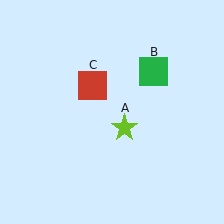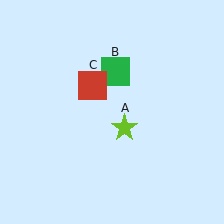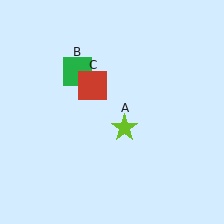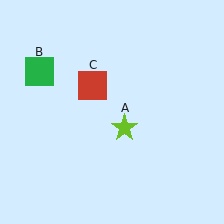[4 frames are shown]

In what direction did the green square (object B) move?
The green square (object B) moved left.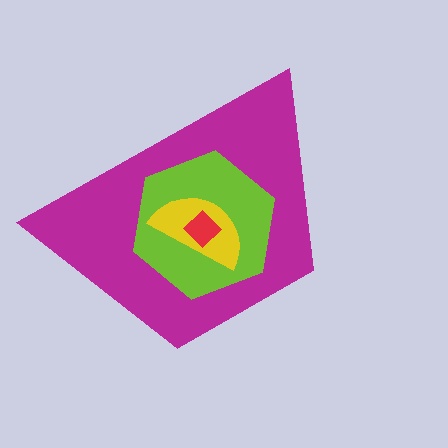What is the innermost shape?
The red diamond.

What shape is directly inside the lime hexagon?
The yellow semicircle.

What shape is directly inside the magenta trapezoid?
The lime hexagon.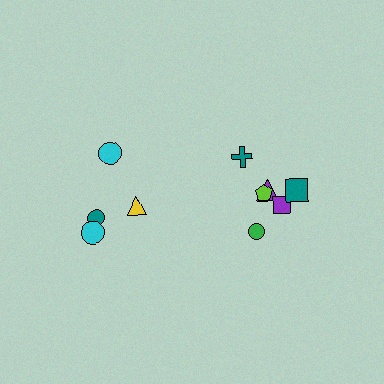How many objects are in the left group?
There are 4 objects.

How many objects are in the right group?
There are 6 objects.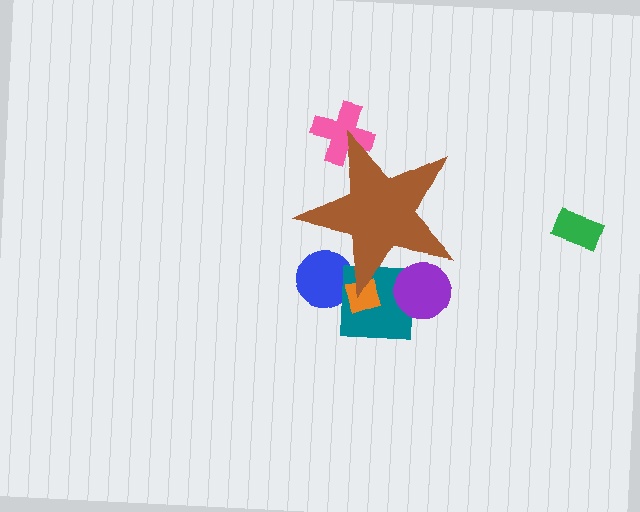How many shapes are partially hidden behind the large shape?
5 shapes are partially hidden.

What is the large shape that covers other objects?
A brown star.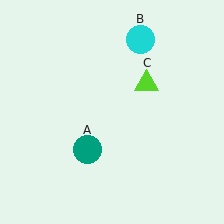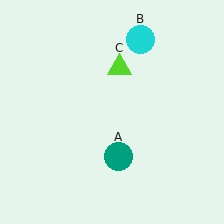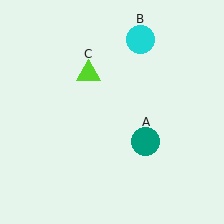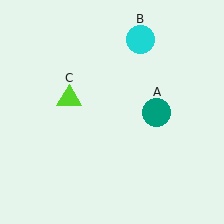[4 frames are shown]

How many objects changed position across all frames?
2 objects changed position: teal circle (object A), lime triangle (object C).